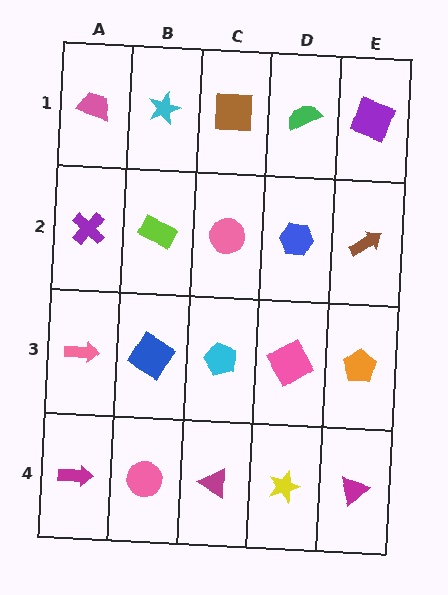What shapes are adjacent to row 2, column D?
A green semicircle (row 1, column D), a pink diamond (row 3, column D), a pink circle (row 2, column C), a brown arrow (row 2, column E).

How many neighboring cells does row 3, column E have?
3.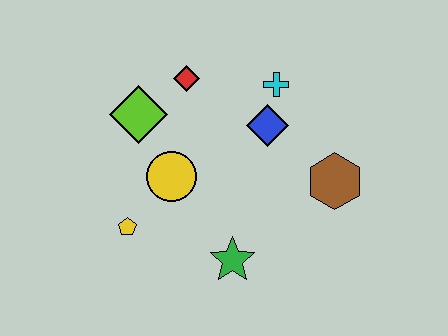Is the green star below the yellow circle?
Yes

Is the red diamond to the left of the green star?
Yes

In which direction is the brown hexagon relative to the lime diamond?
The brown hexagon is to the right of the lime diamond.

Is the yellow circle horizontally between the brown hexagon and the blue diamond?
No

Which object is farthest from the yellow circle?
The brown hexagon is farthest from the yellow circle.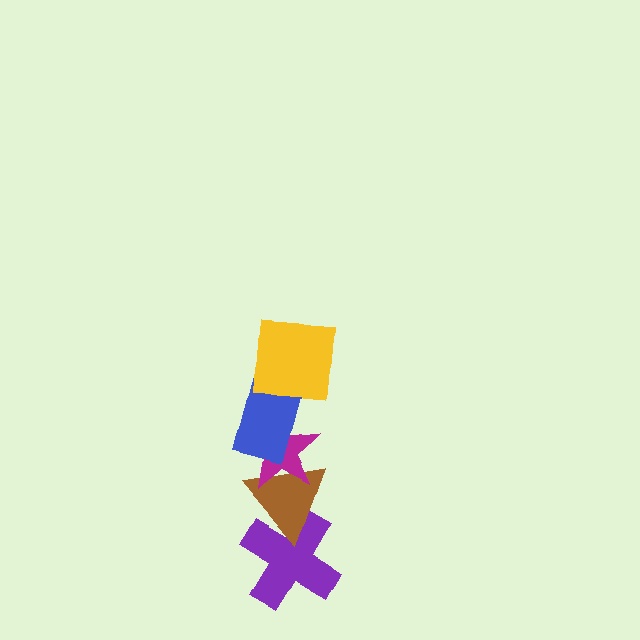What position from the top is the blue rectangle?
The blue rectangle is 2nd from the top.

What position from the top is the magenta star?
The magenta star is 3rd from the top.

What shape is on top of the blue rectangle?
The yellow square is on top of the blue rectangle.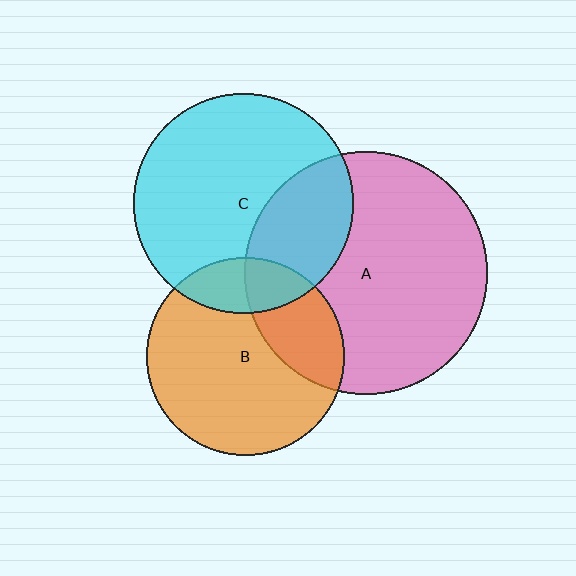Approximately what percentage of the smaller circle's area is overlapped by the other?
Approximately 25%.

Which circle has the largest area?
Circle A (pink).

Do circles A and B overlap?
Yes.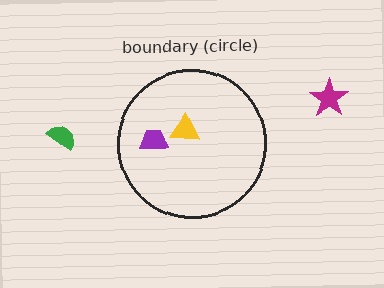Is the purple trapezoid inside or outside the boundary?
Inside.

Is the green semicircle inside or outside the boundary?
Outside.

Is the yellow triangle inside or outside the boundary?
Inside.